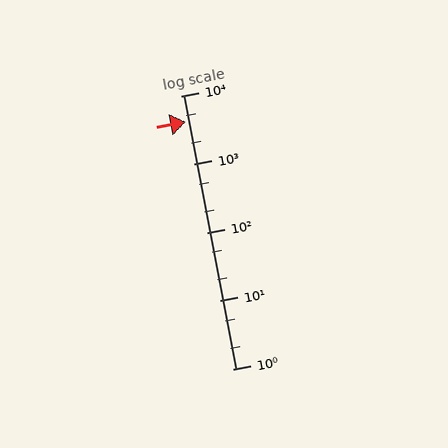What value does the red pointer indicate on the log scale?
The pointer indicates approximately 4100.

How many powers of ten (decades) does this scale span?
The scale spans 4 decades, from 1 to 10000.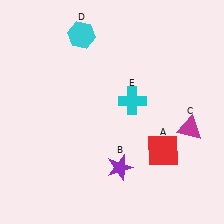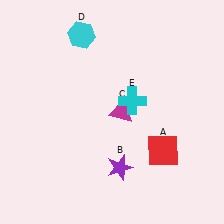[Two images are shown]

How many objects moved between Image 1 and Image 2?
1 object moved between the two images.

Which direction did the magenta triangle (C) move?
The magenta triangle (C) moved left.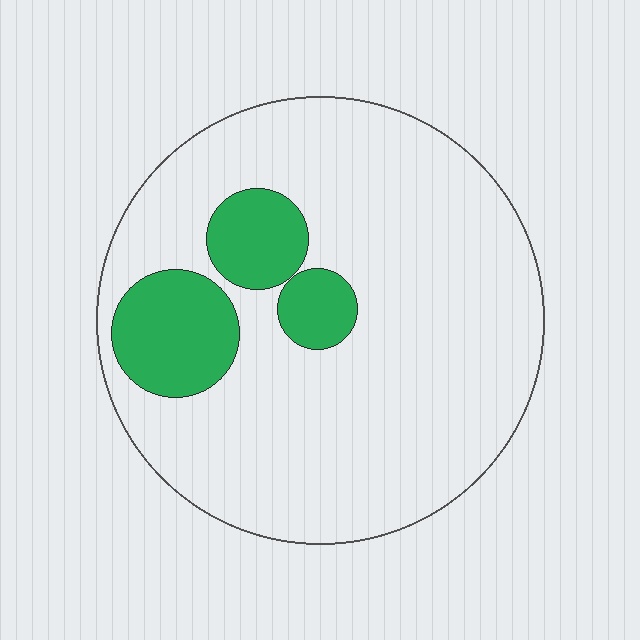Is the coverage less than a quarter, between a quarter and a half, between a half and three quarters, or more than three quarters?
Less than a quarter.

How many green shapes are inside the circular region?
3.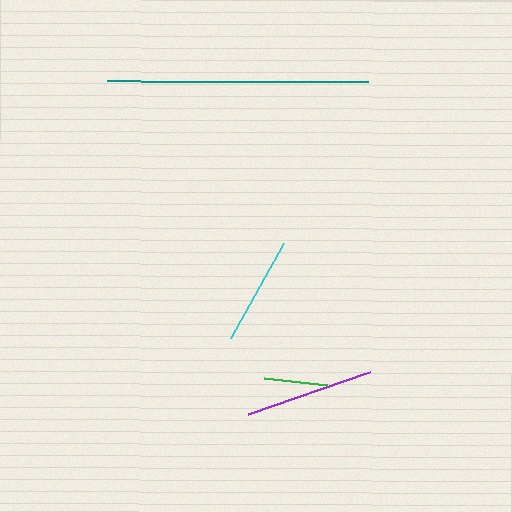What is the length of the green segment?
The green segment is approximately 64 pixels long.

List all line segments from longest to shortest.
From longest to shortest: teal, purple, cyan, green.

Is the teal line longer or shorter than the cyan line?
The teal line is longer than the cyan line.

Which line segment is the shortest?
The green line is the shortest at approximately 64 pixels.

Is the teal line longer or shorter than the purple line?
The teal line is longer than the purple line.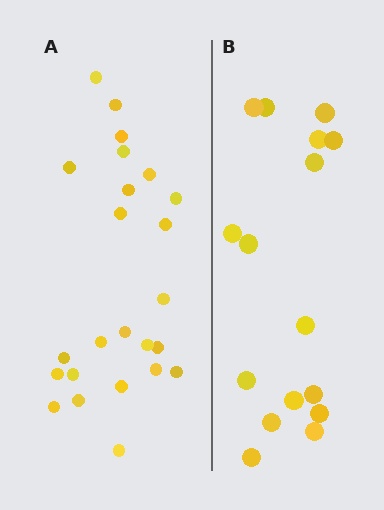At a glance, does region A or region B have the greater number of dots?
Region A (the left region) has more dots.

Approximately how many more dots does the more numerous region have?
Region A has roughly 8 or so more dots than region B.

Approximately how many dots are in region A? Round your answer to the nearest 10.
About 20 dots. (The exact count is 24, which rounds to 20.)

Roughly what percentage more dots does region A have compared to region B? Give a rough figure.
About 50% more.